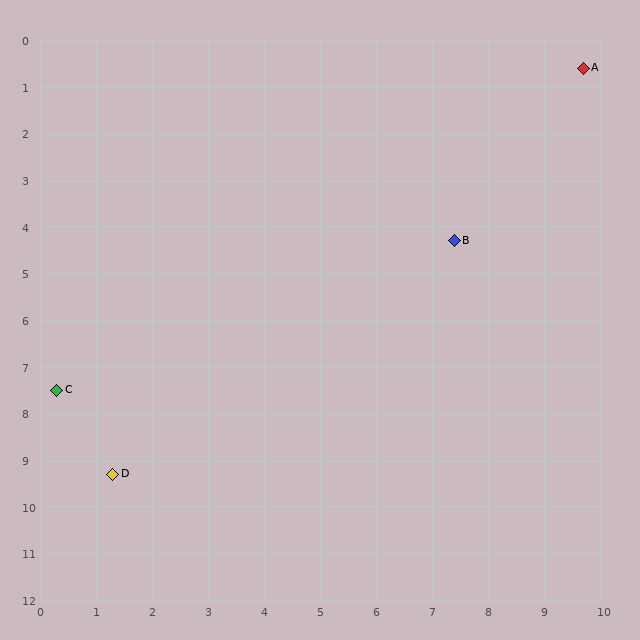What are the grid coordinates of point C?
Point C is at approximately (0.3, 7.5).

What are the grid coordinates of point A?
Point A is at approximately (9.7, 0.6).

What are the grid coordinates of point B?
Point B is at approximately (7.4, 4.3).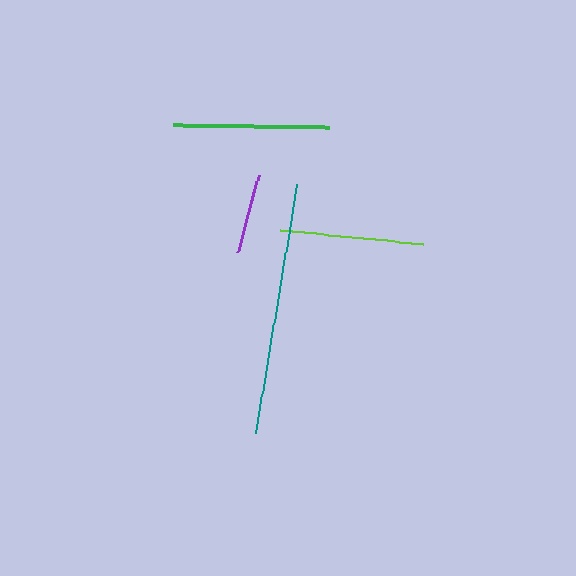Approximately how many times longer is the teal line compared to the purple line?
The teal line is approximately 3.1 times the length of the purple line.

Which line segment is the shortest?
The purple line is the shortest at approximately 80 pixels.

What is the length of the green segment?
The green segment is approximately 156 pixels long.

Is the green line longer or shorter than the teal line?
The teal line is longer than the green line.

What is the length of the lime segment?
The lime segment is approximately 144 pixels long.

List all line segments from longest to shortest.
From longest to shortest: teal, green, lime, purple.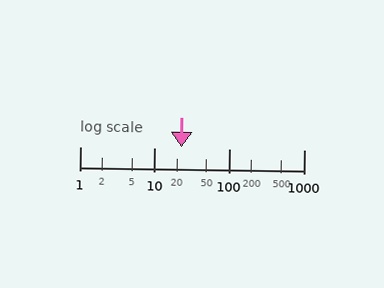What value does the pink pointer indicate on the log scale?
The pointer indicates approximately 23.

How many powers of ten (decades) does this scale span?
The scale spans 3 decades, from 1 to 1000.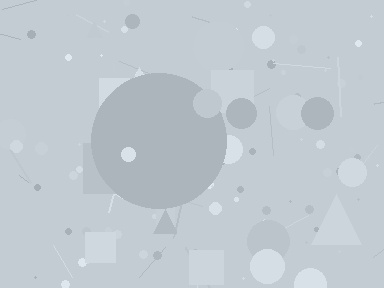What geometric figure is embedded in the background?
A circle is embedded in the background.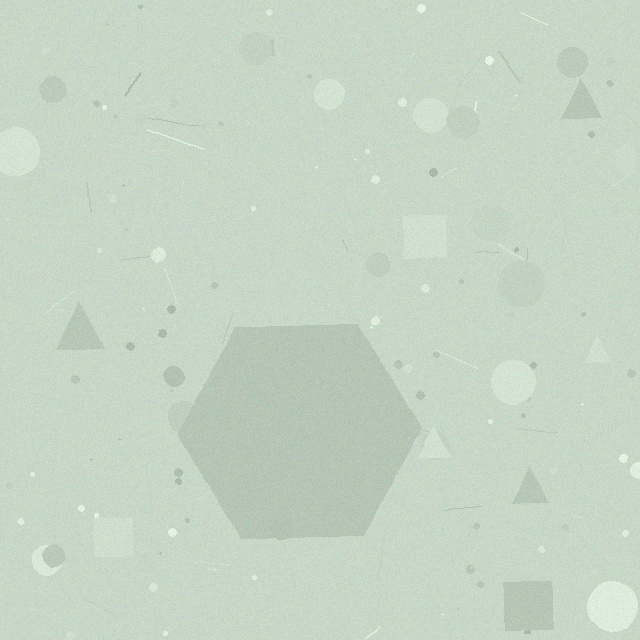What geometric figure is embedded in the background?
A hexagon is embedded in the background.